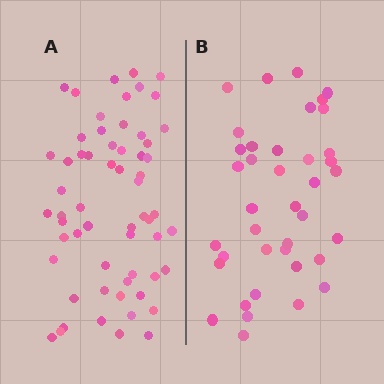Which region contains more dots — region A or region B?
Region A (the left region) has more dots.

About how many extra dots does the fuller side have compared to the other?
Region A has approximately 20 more dots than region B.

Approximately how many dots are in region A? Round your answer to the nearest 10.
About 60 dots.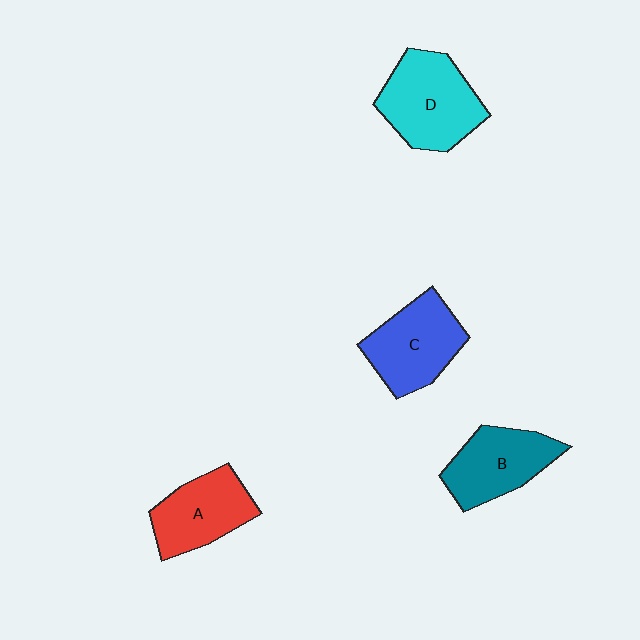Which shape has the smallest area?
Shape A (red).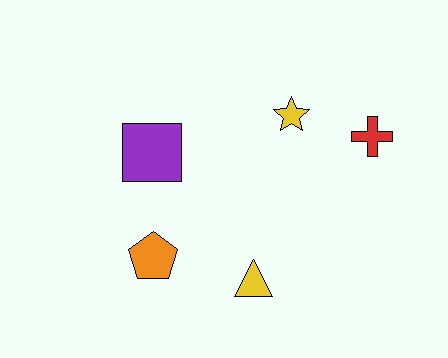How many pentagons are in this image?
There is 1 pentagon.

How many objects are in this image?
There are 5 objects.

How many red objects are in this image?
There is 1 red object.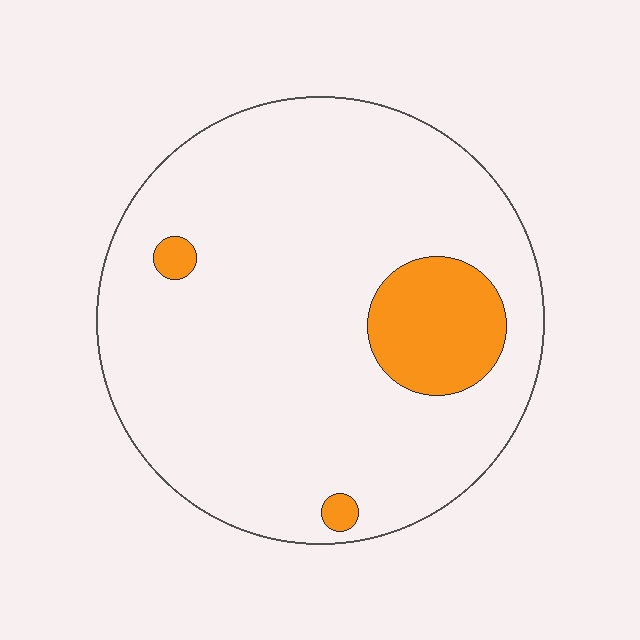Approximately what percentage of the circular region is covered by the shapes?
Approximately 10%.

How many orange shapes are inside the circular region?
3.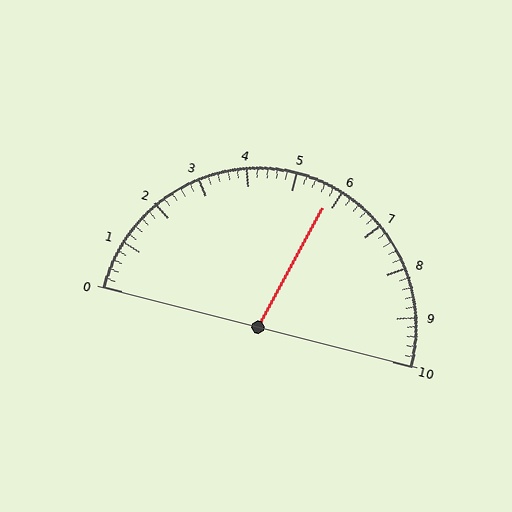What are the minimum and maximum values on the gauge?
The gauge ranges from 0 to 10.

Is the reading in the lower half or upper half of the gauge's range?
The reading is in the upper half of the range (0 to 10).